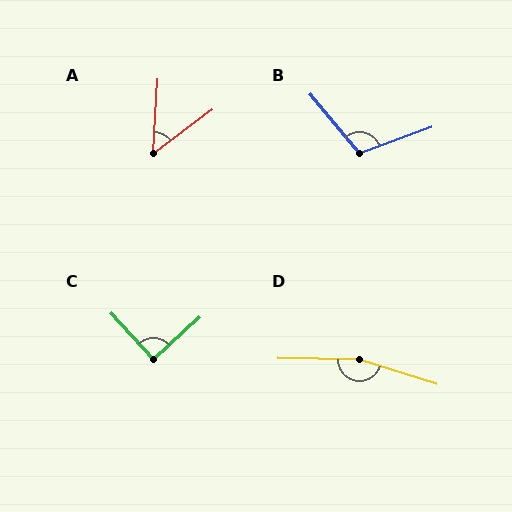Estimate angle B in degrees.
Approximately 110 degrees.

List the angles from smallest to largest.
A (50°), C (89°), B (110°), D (164°).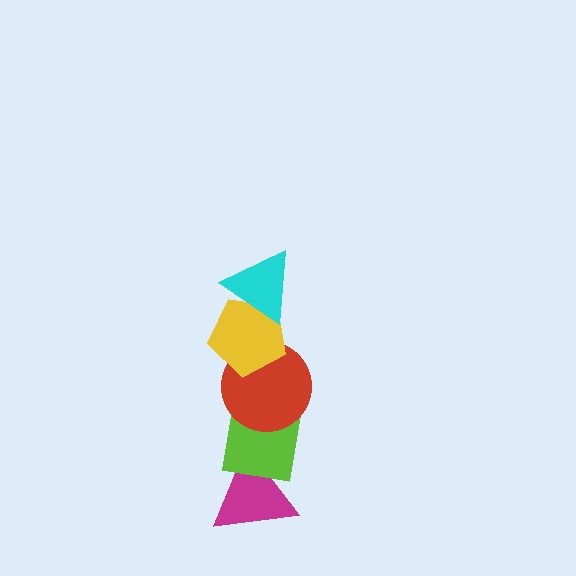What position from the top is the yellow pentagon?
The yellow pentagon is 2nd from the top.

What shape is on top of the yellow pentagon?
The cyan triangle is on top of the yellow pentagon.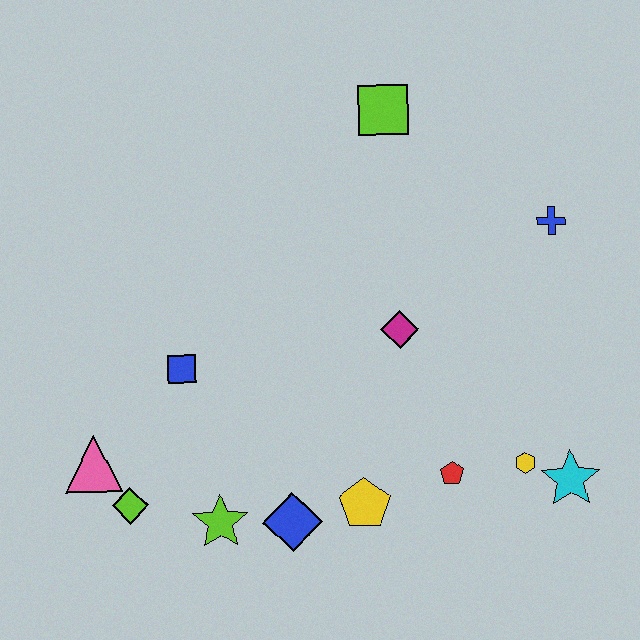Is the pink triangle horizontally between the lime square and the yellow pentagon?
No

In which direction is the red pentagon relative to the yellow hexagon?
The red pentagon is to the left of the yellow hexagon.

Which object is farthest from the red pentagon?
The lime square is farthest from the red pentagon.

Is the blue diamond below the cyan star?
Yes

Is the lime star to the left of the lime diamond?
No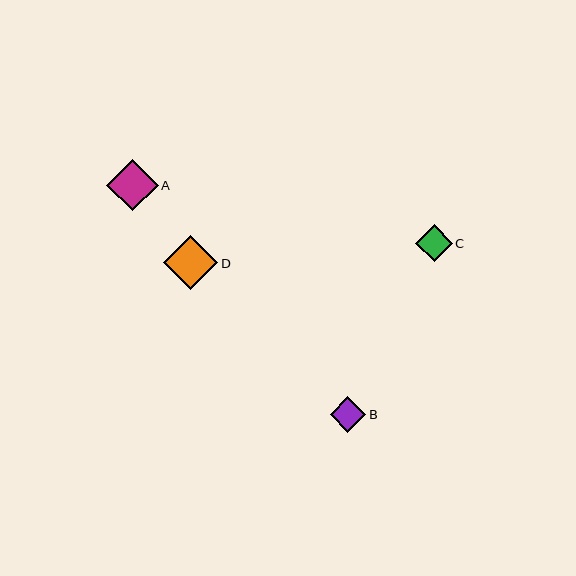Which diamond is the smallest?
Diamond B is the smallest with a size of approximately 36 pixels.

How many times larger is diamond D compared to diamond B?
Diamond D is approximately 1.5 times the size of diamond B.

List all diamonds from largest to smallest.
From largest to smallest: D, A, C, B.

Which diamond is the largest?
Diamond D is the largest with a size of approximately 54 pixels.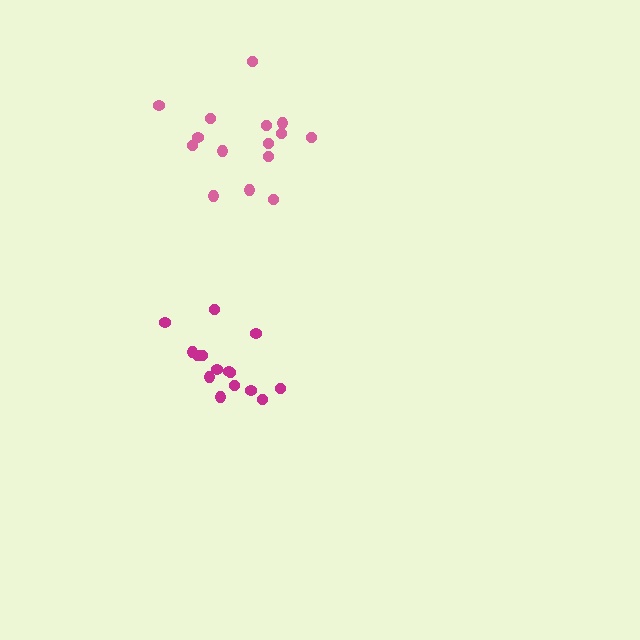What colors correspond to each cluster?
The clusters are colored: pink, magenta.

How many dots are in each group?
Group 1: 15 dots, Group 2: 15 dots (30 total).